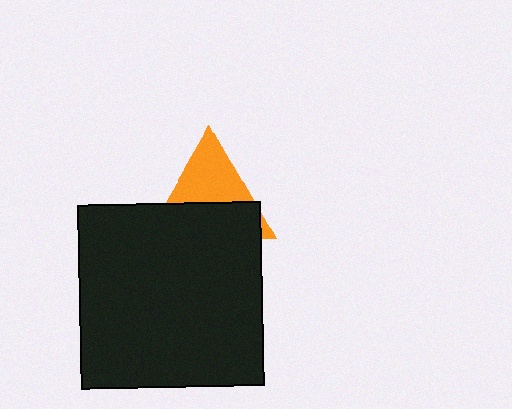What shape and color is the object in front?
The object in front is a black square.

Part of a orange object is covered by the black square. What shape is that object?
It is a triangle.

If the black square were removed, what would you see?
You would see the complete orange triangle.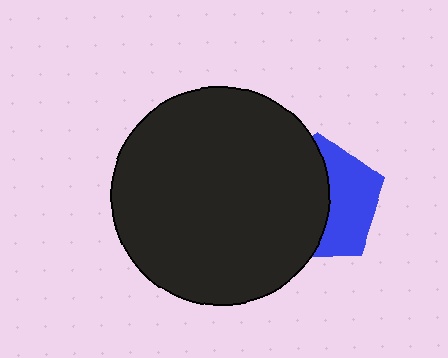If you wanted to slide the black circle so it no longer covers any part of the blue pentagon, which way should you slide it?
Slide it left — that is the most direct way to separate the two shapes.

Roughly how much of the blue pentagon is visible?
A small part of it is visible (roughly 45%).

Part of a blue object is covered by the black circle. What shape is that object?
It is a pentagon.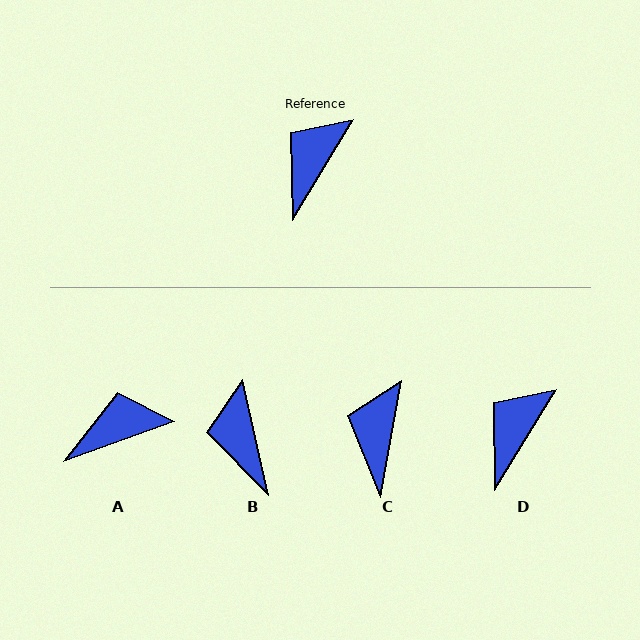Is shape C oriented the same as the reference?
No, it is off by about 21 degrees.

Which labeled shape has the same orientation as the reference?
D.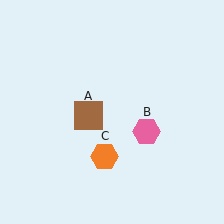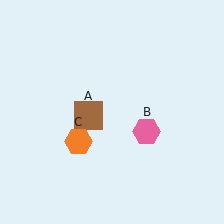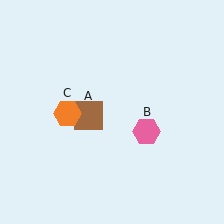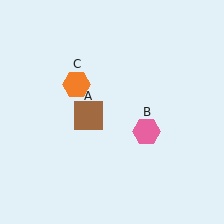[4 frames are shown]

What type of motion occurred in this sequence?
The orange hexagon (object C) rotated clockwise around the center of the scene.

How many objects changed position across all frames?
1 object changed position: orange hexagon (object C).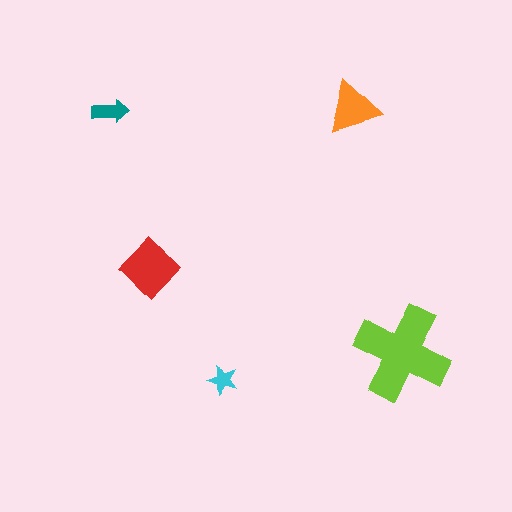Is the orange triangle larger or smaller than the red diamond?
Smaller.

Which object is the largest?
The lime cross.